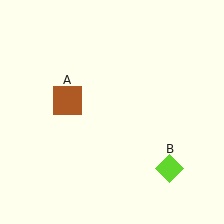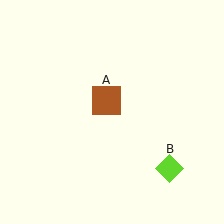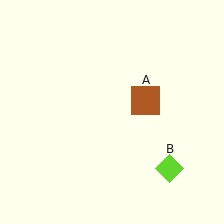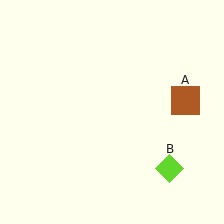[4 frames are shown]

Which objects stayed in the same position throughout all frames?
Lime diamond (object B) remained stationary.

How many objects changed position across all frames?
1 object changed position: brown square (object A).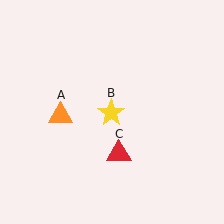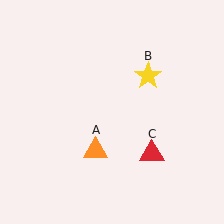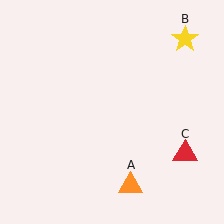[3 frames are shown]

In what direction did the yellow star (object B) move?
The yellow star (object B) moved up and to the right.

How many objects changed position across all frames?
3 objects changed position: orange triangle (object A), yellow star (object B), red triangle (object C).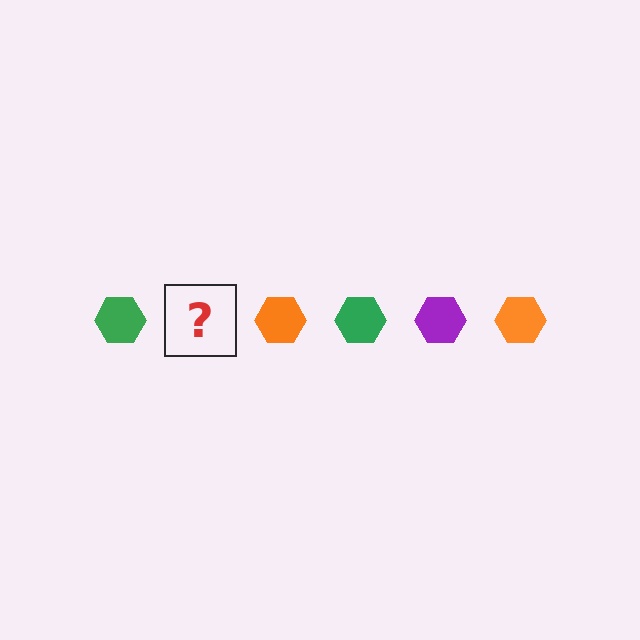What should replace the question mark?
The question mark should be replaced with a purple hexagon.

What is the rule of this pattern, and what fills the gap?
The rule is that the pattern cycles through green, purple, orange hexagons. The gap should be filled with a purple hexagon.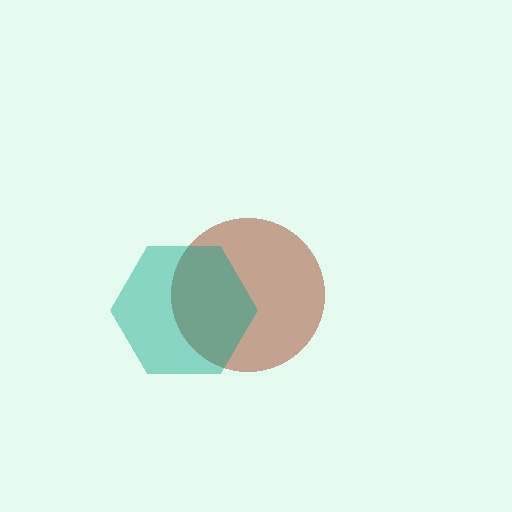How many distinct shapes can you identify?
There are 2 distinct shapes: a brown circle, a teal hexagon.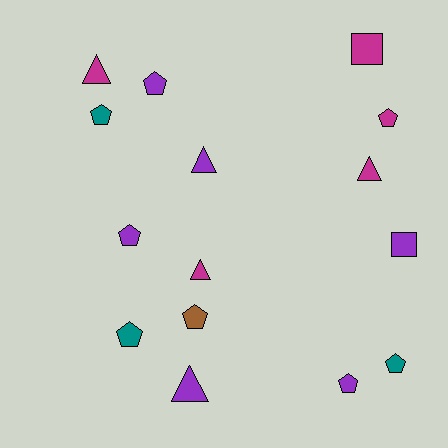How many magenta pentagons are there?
There is 1 magenta pentagon.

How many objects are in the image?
There are 15 objects.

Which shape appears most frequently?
Pentagon, with 8 objects.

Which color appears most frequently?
Purple, with 6 objects.